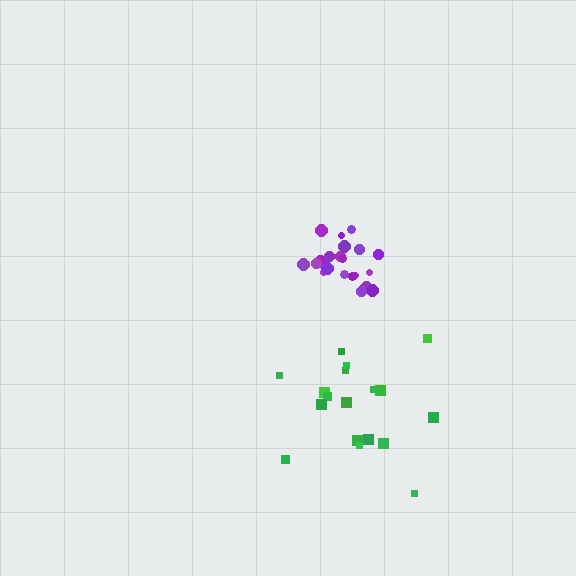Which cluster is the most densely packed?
Purple.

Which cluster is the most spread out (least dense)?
Green.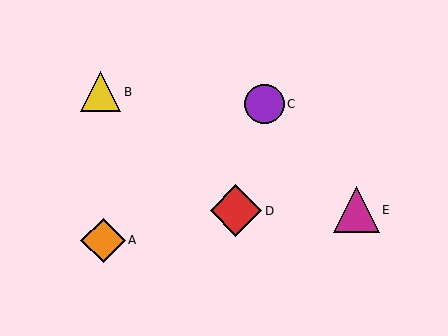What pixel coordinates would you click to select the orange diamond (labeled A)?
Click at (103, 240) to select the orange diamond A.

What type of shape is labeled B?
Shape B is a yellow triangle.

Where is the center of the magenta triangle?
The center of the magenta triangle is at (356, 210).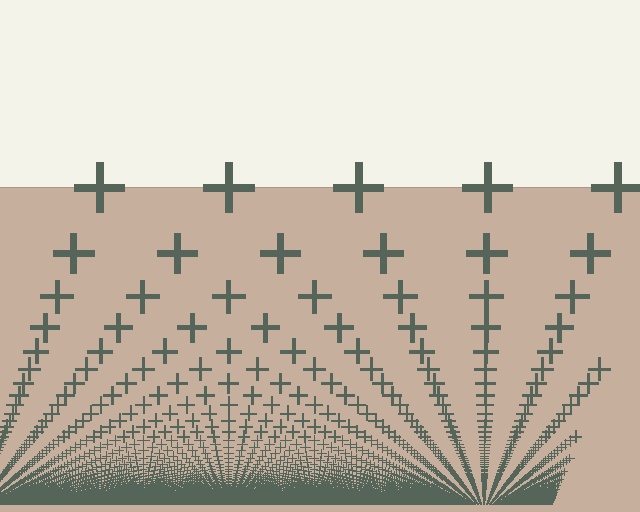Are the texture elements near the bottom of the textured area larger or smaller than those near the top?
Smaller. The gradient is inverted — elements near the bottom are smaller and denser.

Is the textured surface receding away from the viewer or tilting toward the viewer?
The surface appears to tilt toward the viewer. Texture elements get larger and sparser toward the top.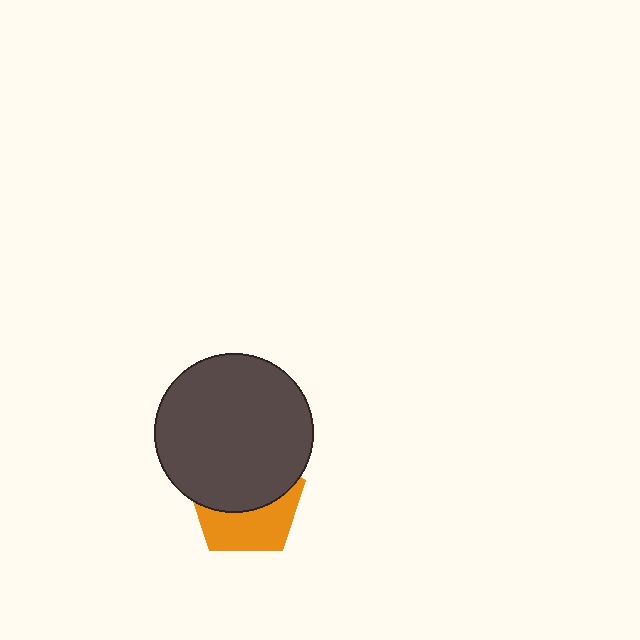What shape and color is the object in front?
The object in front is a dark gray circle.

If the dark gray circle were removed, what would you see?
You would see the complete orange pentagon.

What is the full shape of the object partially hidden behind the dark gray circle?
The partially hidden object is an orange pentagon.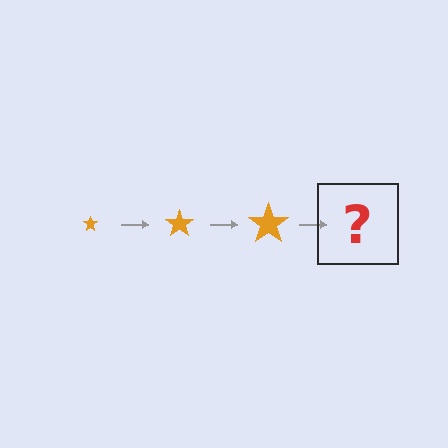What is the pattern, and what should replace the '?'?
The pattern is that the star gets progressively larger each step. The '?' should be an orange star, larger than the previous one.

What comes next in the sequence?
The next element should be an orange star, larger than the previous one.